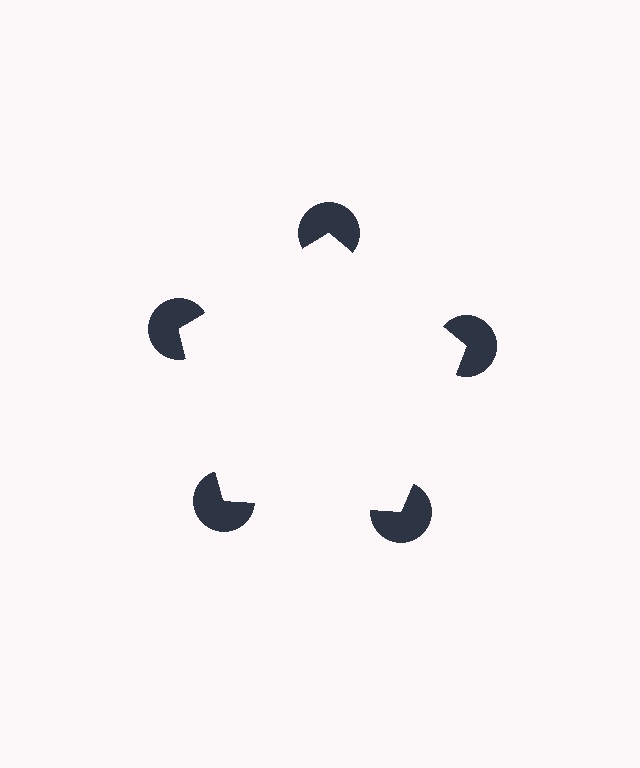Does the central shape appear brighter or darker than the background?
It typically appears slightly brighter than the background, even though no actual brightness change is drawn.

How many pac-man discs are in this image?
There are 5 — one at each vertex of the illusory pentagon.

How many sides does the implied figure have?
5 sides.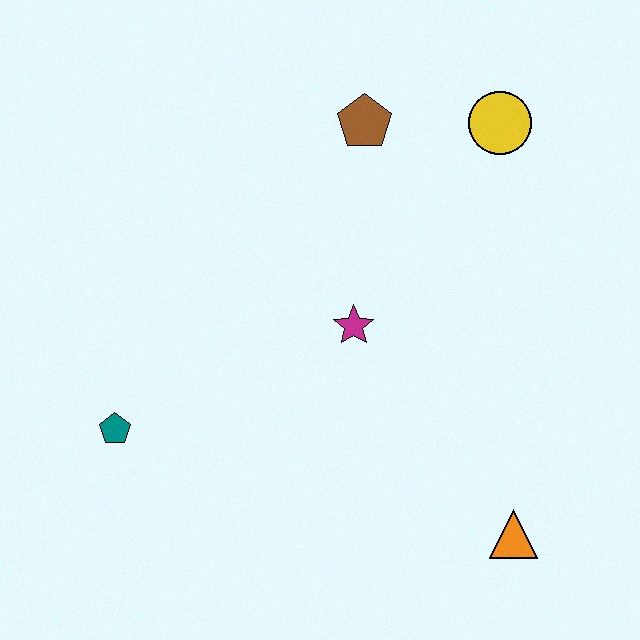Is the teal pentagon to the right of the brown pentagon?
No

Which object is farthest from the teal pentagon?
The yellow circle is farthest from the teal pentagon.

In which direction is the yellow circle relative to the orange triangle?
The yellow circle is above the orange triangle.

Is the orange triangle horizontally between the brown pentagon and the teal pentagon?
No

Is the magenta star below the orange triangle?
No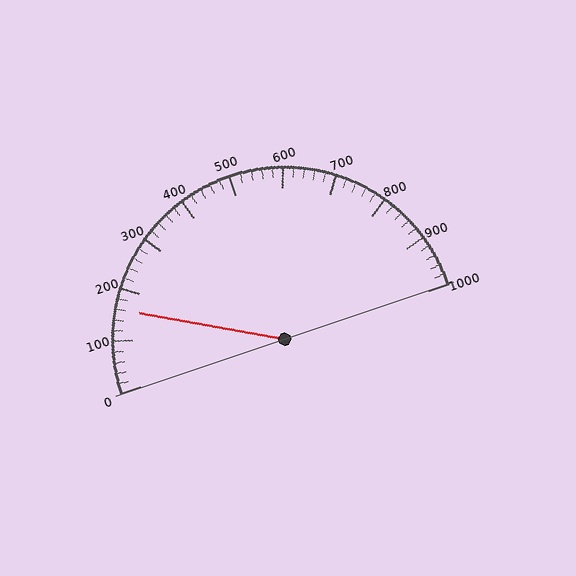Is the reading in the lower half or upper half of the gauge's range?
The reading is in the lower half of the range (0 to 1000).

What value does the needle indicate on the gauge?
The needle indicates approximately 160.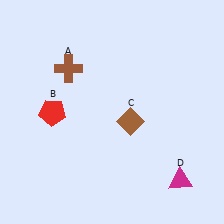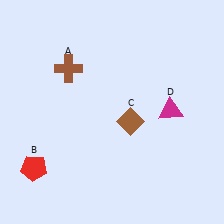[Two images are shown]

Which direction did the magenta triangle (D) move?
The magenta triangle (D) moved up.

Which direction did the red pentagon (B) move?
The red pentagon (B) moved down.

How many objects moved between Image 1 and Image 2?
2 objects moved between the two images.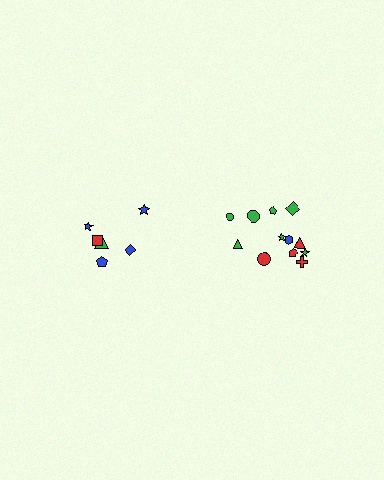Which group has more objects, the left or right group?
The right group.